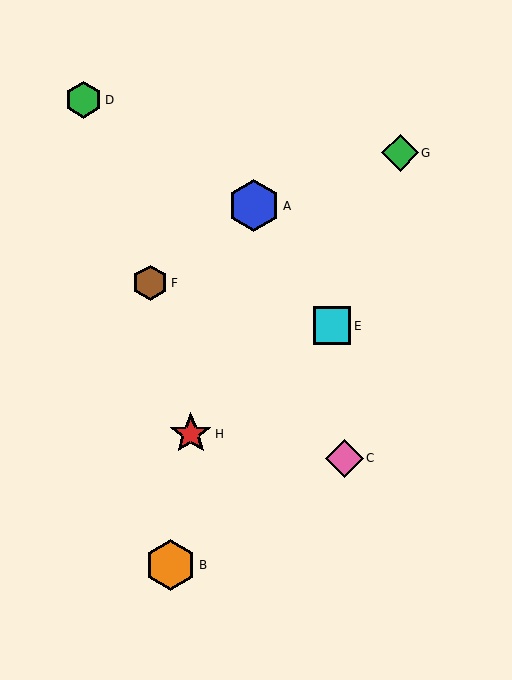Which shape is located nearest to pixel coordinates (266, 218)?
The blue hexagon (labeled A) at (254, 206) is nearest to that location.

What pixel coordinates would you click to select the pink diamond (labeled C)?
Click at (344, 458) to select the pink diamond C.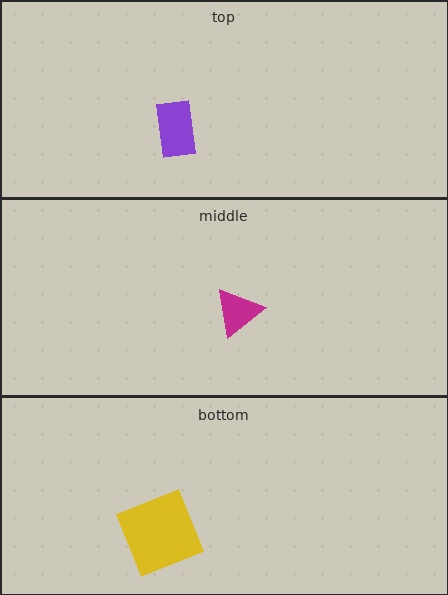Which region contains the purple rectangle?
The top region.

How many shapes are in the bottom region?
1.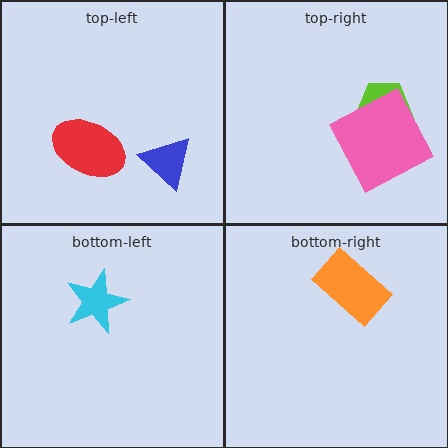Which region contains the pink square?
The top-right region.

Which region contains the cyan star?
The bottom-left region.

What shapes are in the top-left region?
The blue triangle, the red ellipse.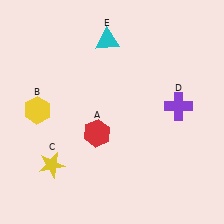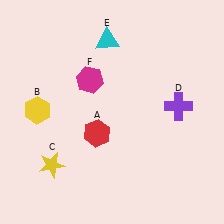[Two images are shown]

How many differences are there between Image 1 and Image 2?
There is 1 difference between the two images.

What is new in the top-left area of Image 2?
A magenta hexagon (F) was added in the top-left area of Image 2.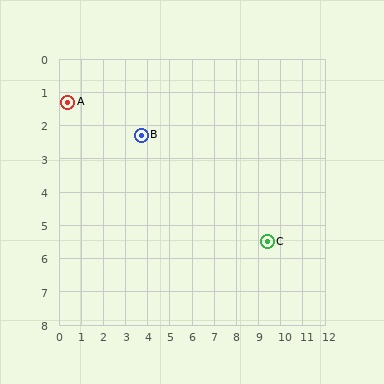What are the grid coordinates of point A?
Point A is at approximately (0.4, 1.3).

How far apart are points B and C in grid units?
Points B and C are about 6.5 grid units apart.